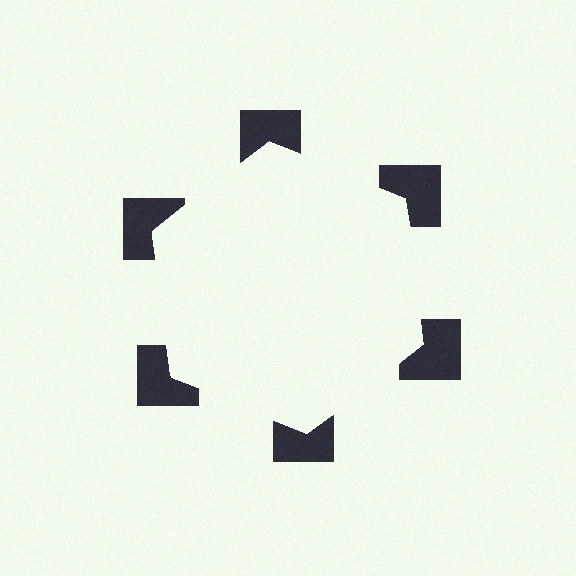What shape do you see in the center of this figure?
An illusory hexagon — its edges are inferred from the aligned wedge cuts in the notched squares, not physically drawn.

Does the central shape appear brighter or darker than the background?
It typically appears slightly brighter than the background, even though no actual brightness change is drawn.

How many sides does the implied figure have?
6 sides.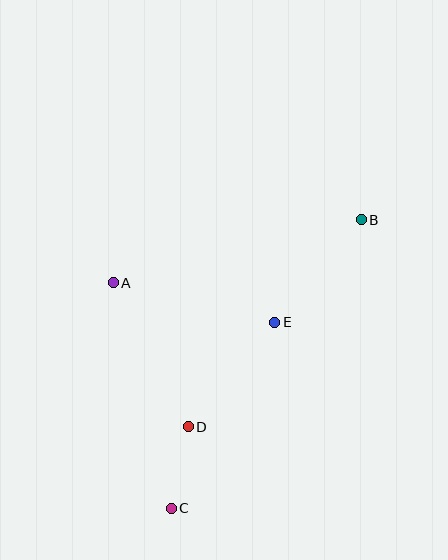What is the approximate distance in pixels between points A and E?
The distance between A and E is approximately 166 pixels.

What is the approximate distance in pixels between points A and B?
The distance between A and B is approximately 256 pixels.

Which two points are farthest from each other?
Points B and C are farthest from each other.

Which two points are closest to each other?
Points C and D are closest to each other.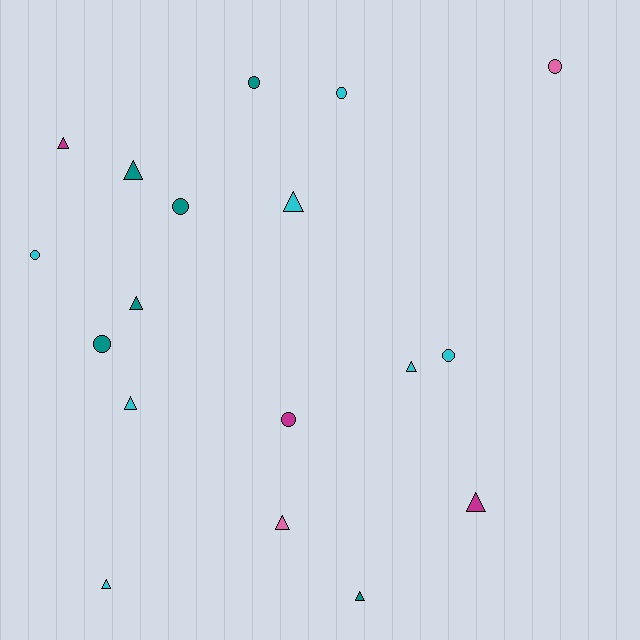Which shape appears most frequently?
Triangle, with 10 objects.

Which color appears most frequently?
Cyan, with 7 objects.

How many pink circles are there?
There is 1 pink circle.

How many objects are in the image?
There are 18 objects.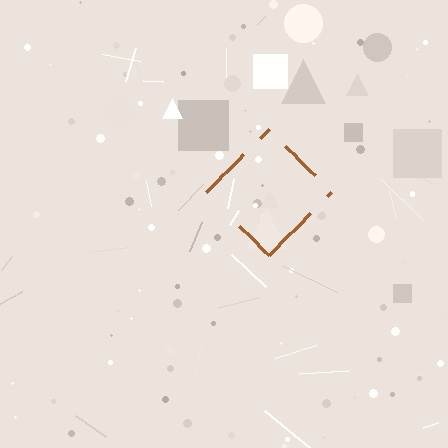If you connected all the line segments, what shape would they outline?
They would outline a diamond.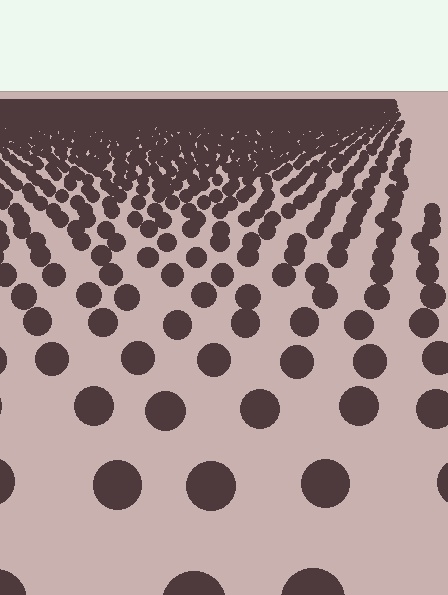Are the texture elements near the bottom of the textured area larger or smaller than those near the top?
Larger. Near the bottom, elements are closer to the viewer and appear at a bigger on-screen size.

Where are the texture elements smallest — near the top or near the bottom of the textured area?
Near the top.